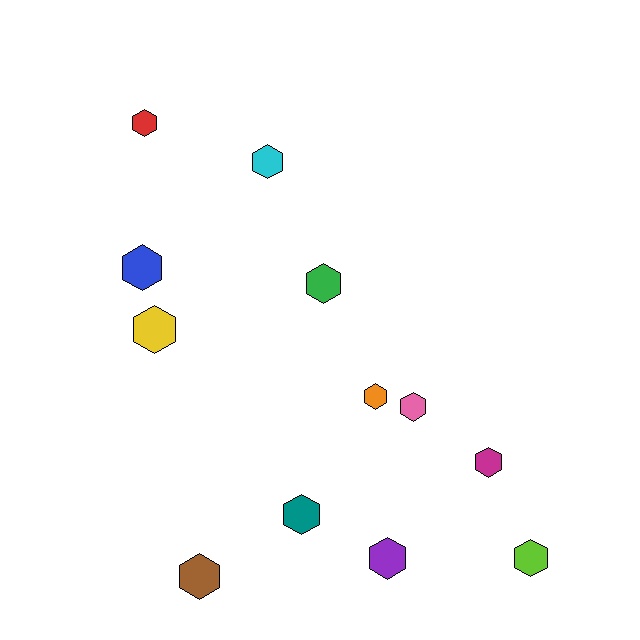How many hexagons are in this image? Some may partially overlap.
There are 12 hexagons.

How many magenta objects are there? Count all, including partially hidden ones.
There is 1 magenta object.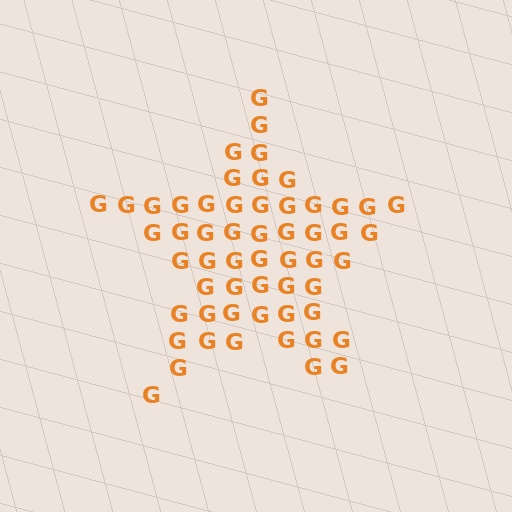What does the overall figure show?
The overall figure shows a star.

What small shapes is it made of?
It is made of small letter G's.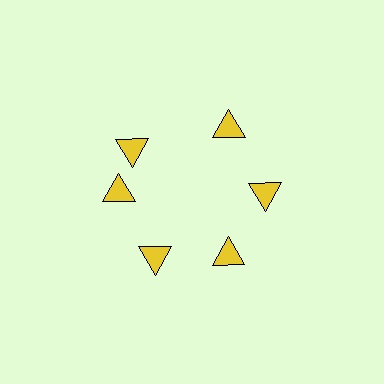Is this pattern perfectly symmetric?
No. The 6 yellow triangles are arranged in a ring, but one element near the 11 o'clock position is rotated out of alignment along the ring, breaking the 6-fold rotational symmetry.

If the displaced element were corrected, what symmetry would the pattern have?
It would have 6-fold rotational symmetry — the pattern would map onto itself every 60 degrees.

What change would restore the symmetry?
The symmetry would be restored by rotating it back into even spacing with its neighbors so that all 6 triangles sit at equal angles and equal distance from the center.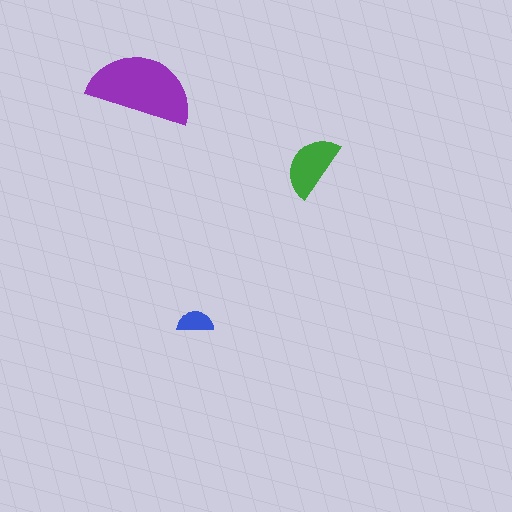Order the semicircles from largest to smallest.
the purple one, the green one, the blue one.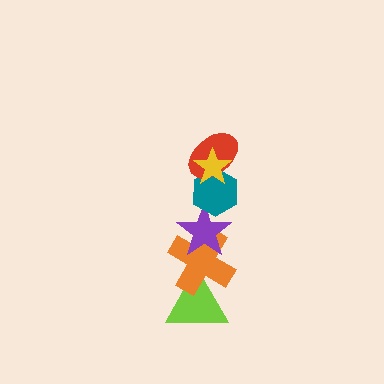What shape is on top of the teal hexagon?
The red ellipse is on top of the teal hexagon.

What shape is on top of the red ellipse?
The yellow star is on top of the red ellipse.